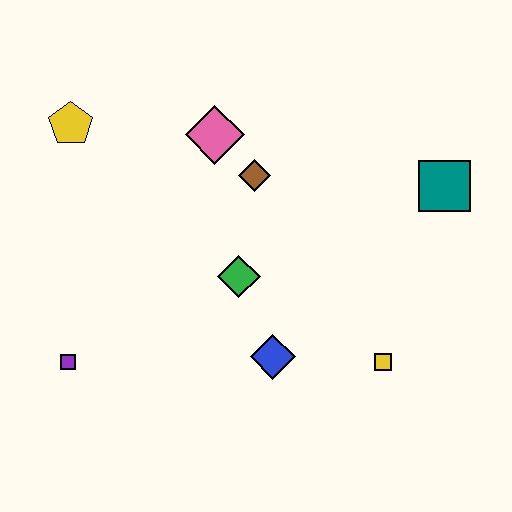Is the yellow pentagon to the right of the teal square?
No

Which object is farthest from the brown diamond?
The purple square is farthest from the brown diamond.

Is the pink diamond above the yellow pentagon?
No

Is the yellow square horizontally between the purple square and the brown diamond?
No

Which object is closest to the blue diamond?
The green diamond is closest to the blue diamond.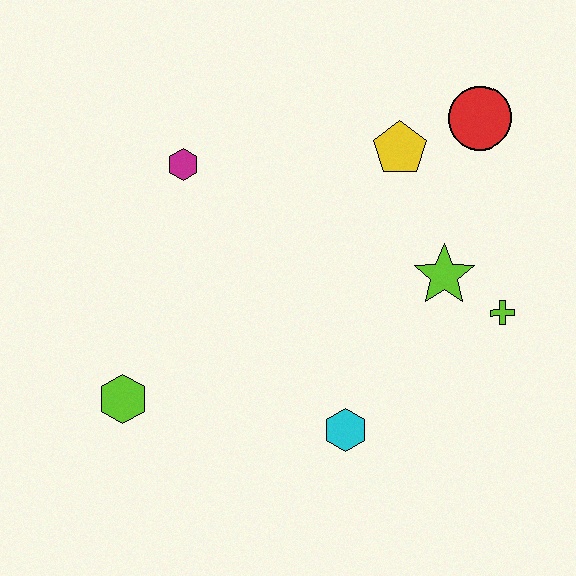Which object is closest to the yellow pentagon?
The red circle is closest to the yellow pentagon.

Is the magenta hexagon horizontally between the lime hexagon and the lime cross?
Yes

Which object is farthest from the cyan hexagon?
The red circle is farthest from the cyan hexagon.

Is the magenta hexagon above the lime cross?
Yes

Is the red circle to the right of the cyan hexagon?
Yes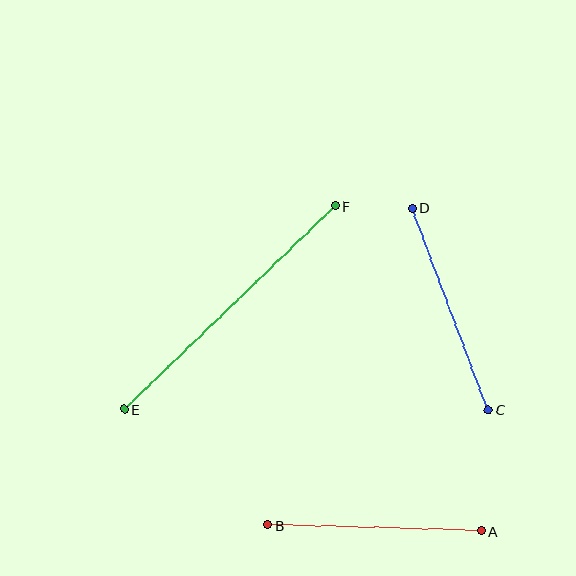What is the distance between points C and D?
The distance is approximately 216 pixels.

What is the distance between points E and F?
The distance is approximately 293 pixels.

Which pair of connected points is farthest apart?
Points E and F are farthest apart.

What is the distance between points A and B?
The distance is approximately 213 pixels.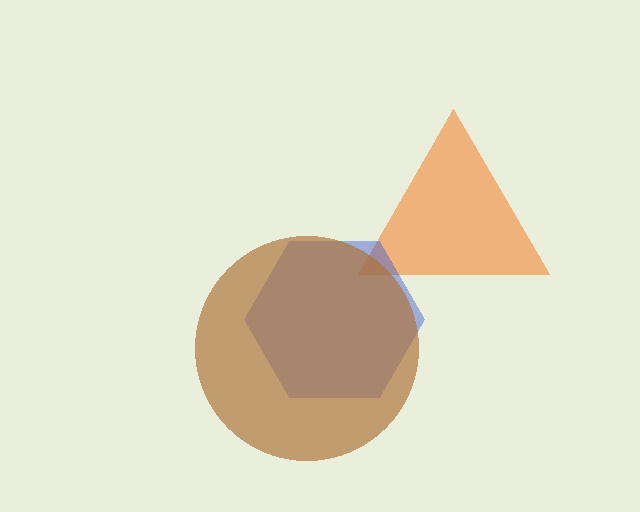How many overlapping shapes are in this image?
There are 3 overlapping shapes in the image.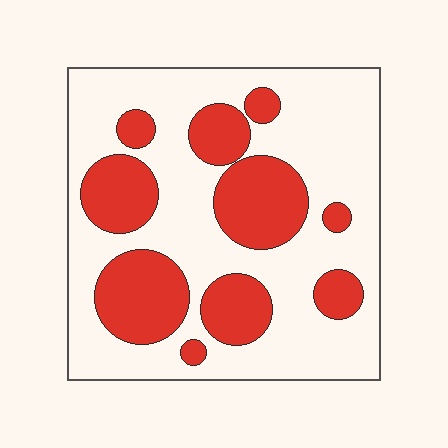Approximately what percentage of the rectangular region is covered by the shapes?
Approximately 35%.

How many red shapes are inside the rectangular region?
10.